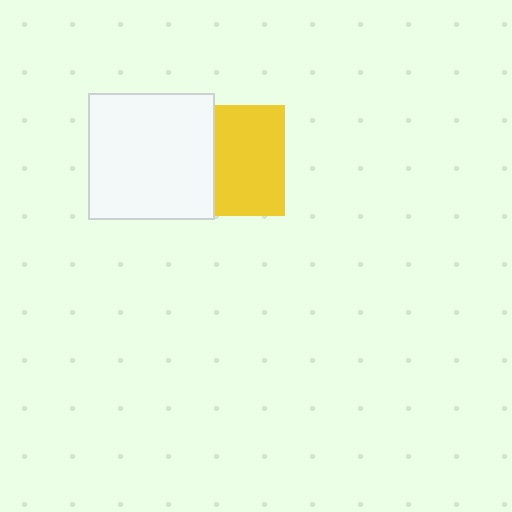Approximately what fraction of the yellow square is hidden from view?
Roughly 38% of the yellow square is hidden behind the white square.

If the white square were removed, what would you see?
You would see the complete yellow square.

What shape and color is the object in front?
The object in front is a white square.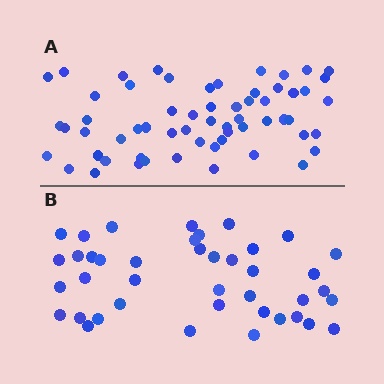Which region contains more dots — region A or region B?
Region A (the top region) has more dots.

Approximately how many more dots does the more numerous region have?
Region A has approximately 20 more dots than region B.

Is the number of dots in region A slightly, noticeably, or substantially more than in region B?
Region A has substantially more. The ratio is roughly 1.5 to 1.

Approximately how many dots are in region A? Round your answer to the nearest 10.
About 60 dots.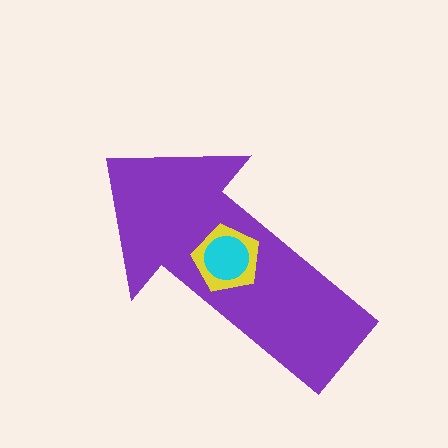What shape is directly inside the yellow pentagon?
The cyan circle.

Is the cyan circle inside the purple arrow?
Yes.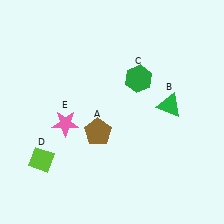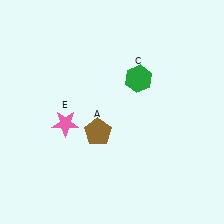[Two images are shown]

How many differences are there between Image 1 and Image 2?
There are 2 differences between the two images.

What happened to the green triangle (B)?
The green triangle (B) was removed in Image 2. It was in the top-right area of Image 1.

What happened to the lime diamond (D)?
The lime diamond (D) was removed in Image 2. It was in the bottom-left area of Image 1.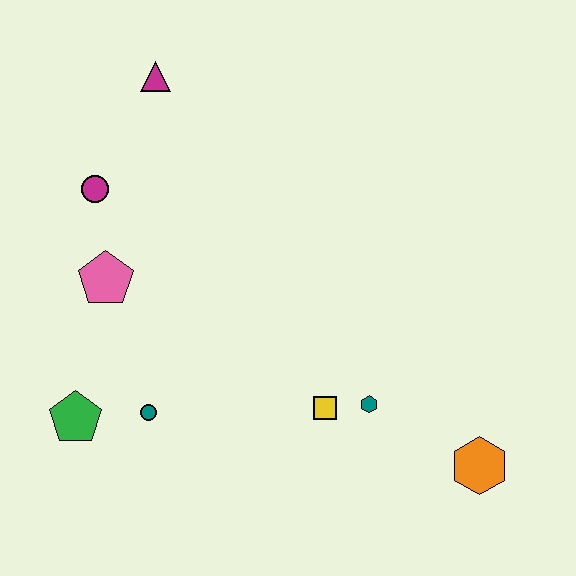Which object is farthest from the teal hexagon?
The magenta triangle is farthest from the teal hexagon.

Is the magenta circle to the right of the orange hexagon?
No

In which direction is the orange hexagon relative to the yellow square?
The orange hexagon is to the right of the yellow square.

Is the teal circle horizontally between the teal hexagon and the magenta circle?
Yes